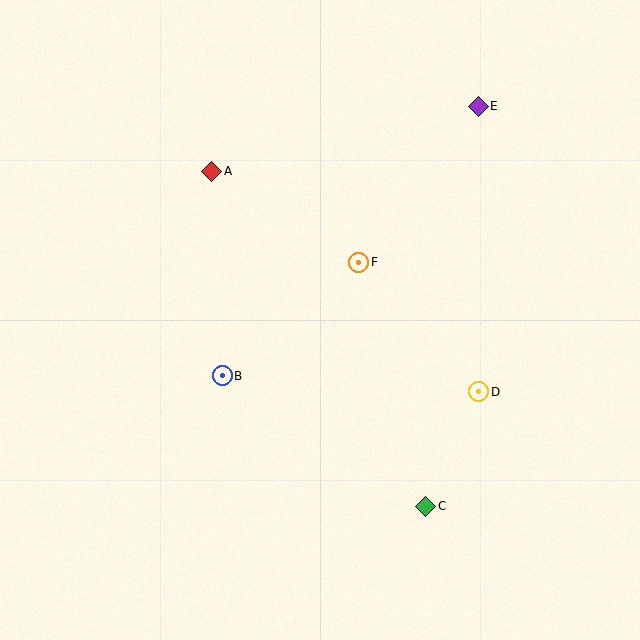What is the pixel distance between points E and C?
The distance between E and C is 403 pixels.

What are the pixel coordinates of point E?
Point E is at (478, 106).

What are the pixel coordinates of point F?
Point F is at (359, 262).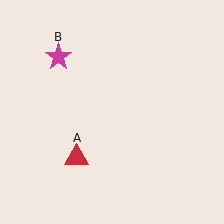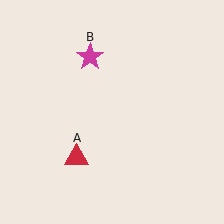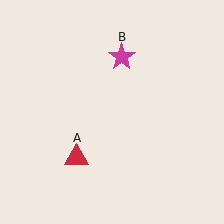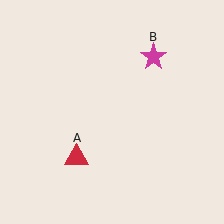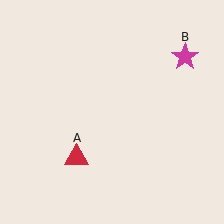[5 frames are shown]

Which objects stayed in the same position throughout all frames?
Red triangle (object A) remained stationary.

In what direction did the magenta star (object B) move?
The magenta star (object B) moved right.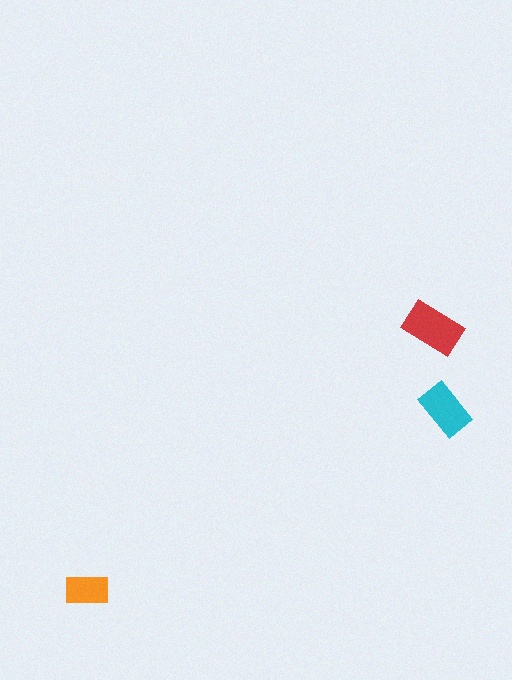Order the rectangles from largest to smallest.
the red one, the cyan one, the orange one.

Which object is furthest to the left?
The orange rectangle is leftmost.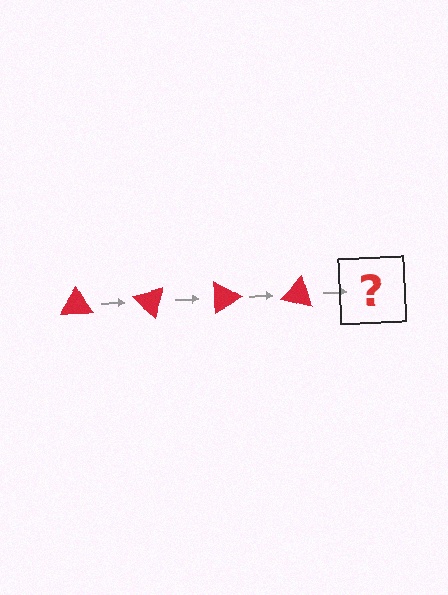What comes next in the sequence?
The next element should be a red triangle rotated 180 degrees.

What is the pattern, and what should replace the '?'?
The pattern is that the triangle rotates 45 degrees each step. The '?' should be a red triangle rotated 180 degrees.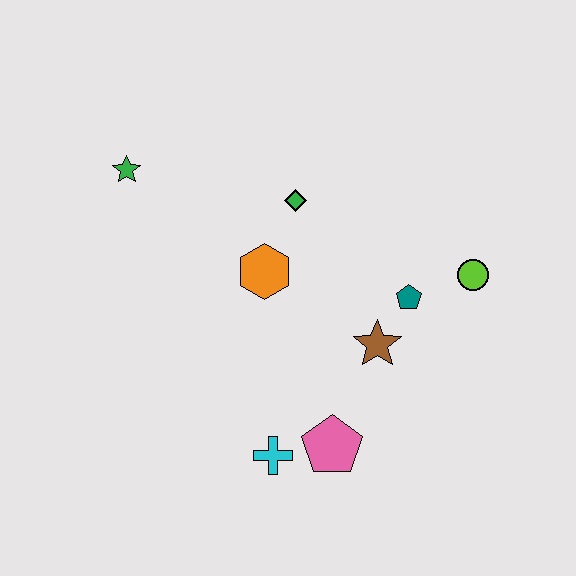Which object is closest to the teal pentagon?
The brown star is closest to the teal pentagon.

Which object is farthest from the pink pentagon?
The green star is farthest from the pink pentagon.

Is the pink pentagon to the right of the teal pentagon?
No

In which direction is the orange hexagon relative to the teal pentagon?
The orange hexagon is to the left of the teal pentagon.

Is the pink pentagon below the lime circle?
Yes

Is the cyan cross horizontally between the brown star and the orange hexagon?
Yes